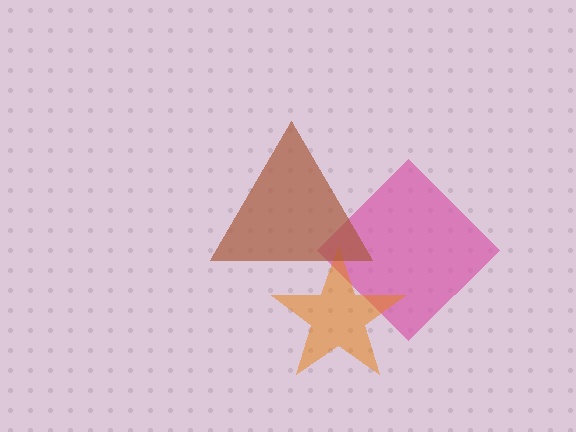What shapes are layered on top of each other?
The layered shapes are: a pink diamond, an orange star, a brown triangle.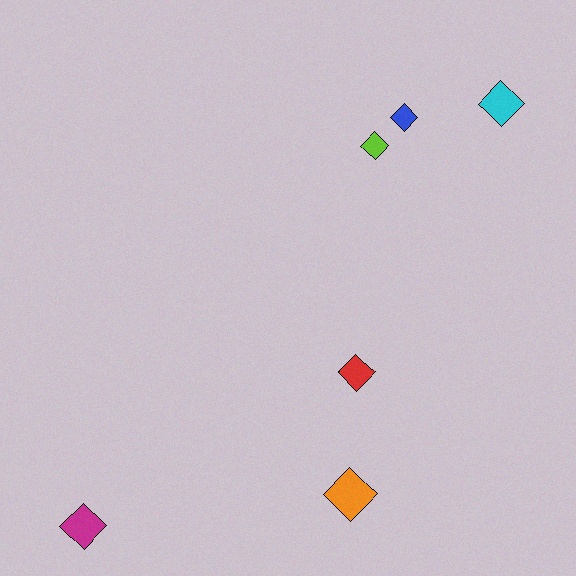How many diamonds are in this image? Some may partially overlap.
There are 6 diamonds.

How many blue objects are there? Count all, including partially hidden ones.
There is 1 blue object.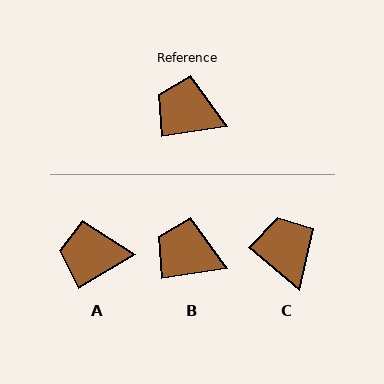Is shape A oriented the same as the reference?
No, it is off by about 22 degrees.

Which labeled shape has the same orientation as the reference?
B.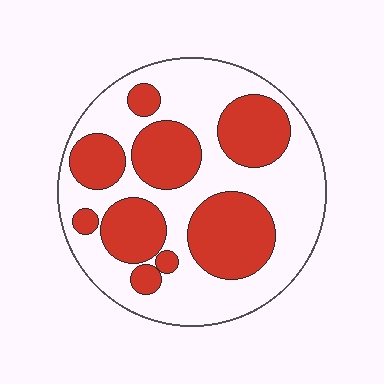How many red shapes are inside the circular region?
9.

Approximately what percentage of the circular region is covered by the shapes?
Approximately 40%.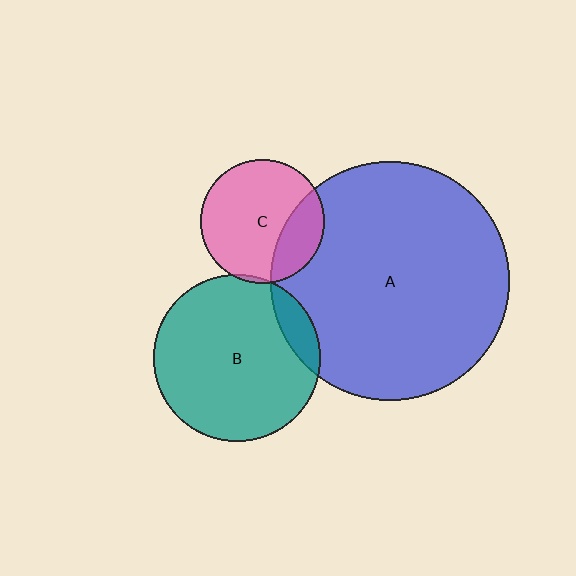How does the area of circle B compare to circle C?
Approximately 1.8 times.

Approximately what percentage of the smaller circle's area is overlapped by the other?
Approximately 10%.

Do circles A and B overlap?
Yes.